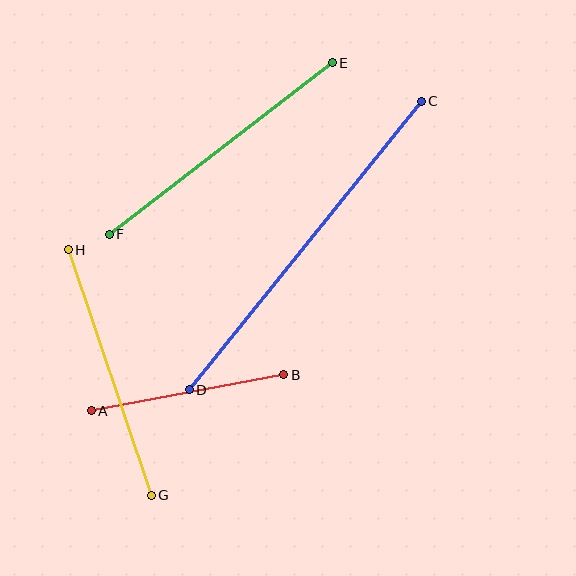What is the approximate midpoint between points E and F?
The midpoint is at approximately (221, 148) pixels.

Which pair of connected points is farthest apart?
Points C and D are farthest apart.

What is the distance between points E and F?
The distance is approximately 281 pixels.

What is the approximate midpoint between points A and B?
The midpoint is at approximately (188, 393) pixels.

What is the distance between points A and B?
The distance is approximately 196 pixels.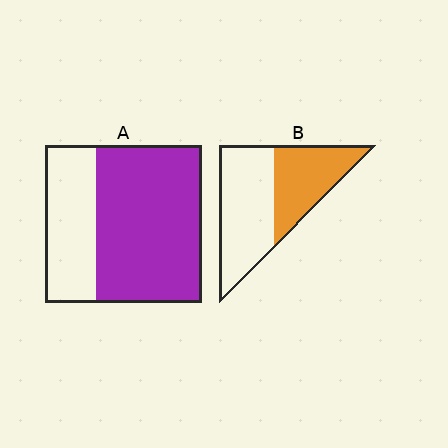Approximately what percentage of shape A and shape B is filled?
A is approximately 70% and B is approximately 40%.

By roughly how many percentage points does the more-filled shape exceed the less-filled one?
By roughly 25 percentage points (A over B).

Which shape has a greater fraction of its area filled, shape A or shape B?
Shape A.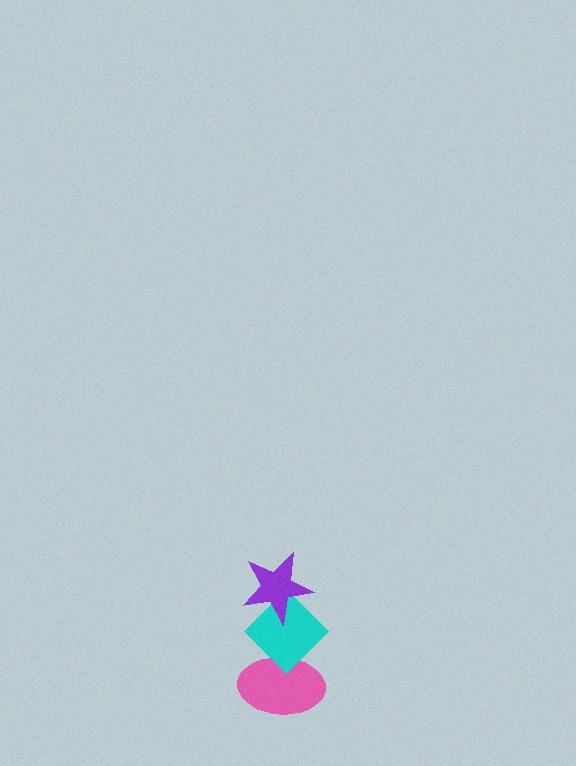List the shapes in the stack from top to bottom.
From top to bottom: the purple star, the cyan diamond, the pink ellipse.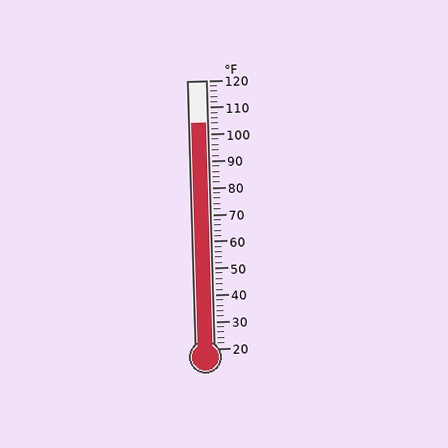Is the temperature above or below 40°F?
The temperature is above 40°F.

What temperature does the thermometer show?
The thermometer shows approximately 104°F.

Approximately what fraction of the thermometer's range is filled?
The thermometer is filled to approximately 85% of its range.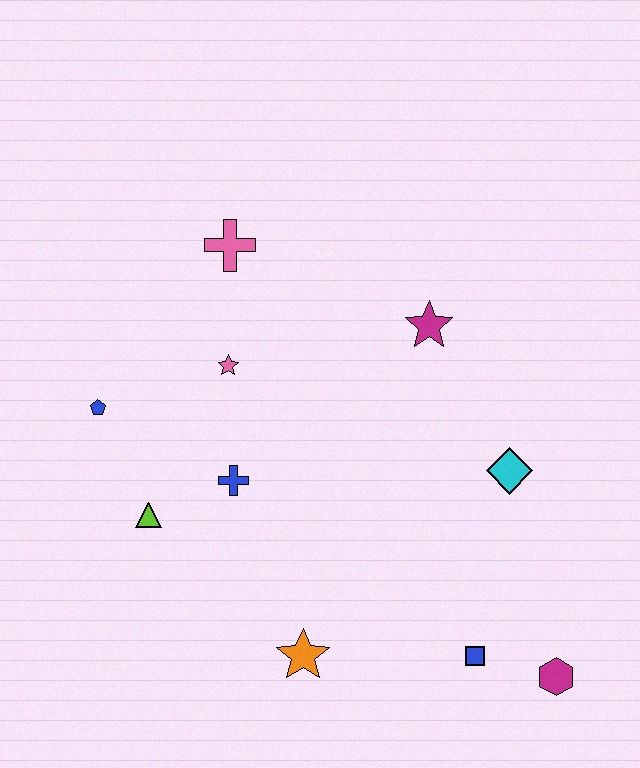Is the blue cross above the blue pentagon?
No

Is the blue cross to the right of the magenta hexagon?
No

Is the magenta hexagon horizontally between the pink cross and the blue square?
No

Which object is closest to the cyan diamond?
The magenta star is closest to the cyan diamond.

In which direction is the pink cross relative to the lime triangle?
The pink cross is above the lime triangle.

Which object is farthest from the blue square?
The pink cross is farthest from the blue square.